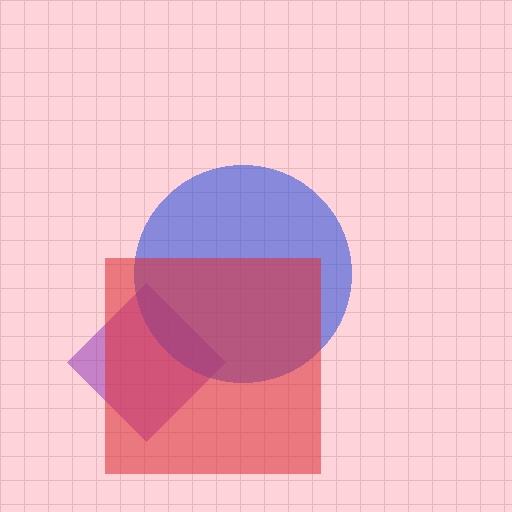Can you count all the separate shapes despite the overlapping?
Yes, there are 3 separate shapes.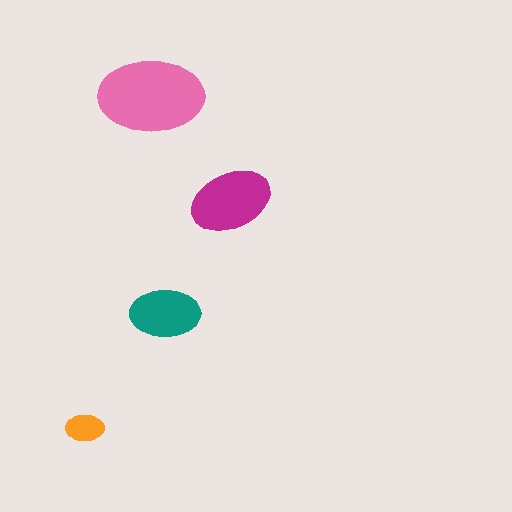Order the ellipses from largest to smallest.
the pink one, the magenta one, the teal one, the orange one.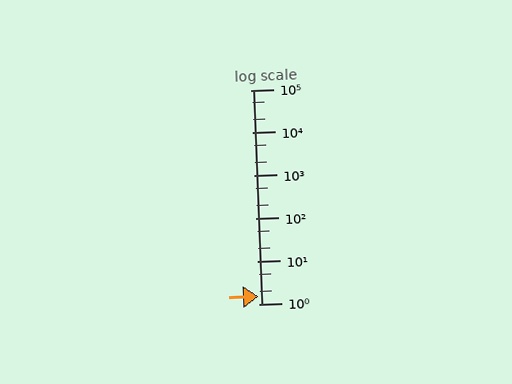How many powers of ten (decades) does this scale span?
The scale spans 5 decades, from 1 to 100000.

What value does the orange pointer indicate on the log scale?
The pointer indicates approximately 1.5.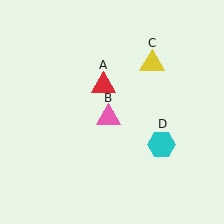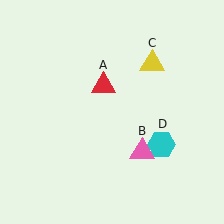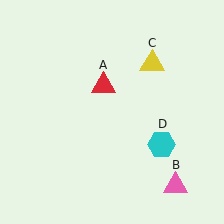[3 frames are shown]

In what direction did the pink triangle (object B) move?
The pink triangle (object B) moved down and to the right.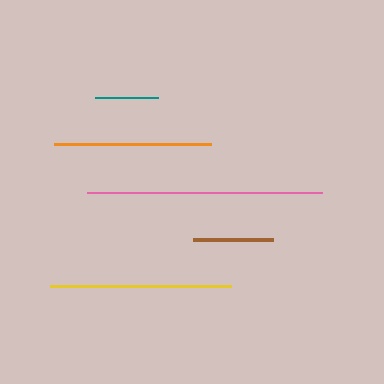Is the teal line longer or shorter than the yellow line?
The yellow line is longer than the teal line.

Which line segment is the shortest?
The teal line is the shortest at approximately 63 pixels.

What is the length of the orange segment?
The orange segment is approximately 158 pixels long.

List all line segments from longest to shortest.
From longest to shortest: pink, yellow, orange, brown, teal.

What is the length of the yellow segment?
The yellow segment is approximately 181 pixels long.